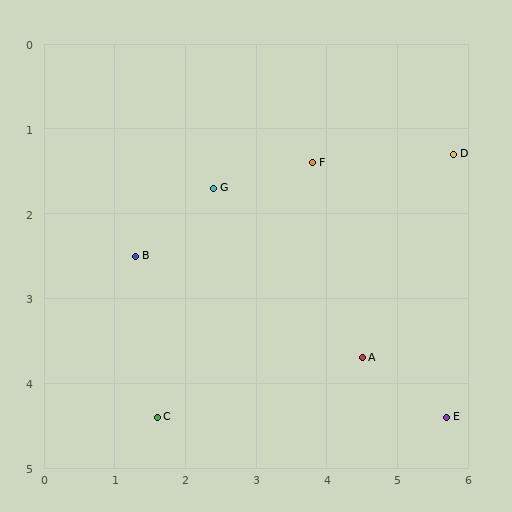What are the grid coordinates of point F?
Point F is at approximately (3.8, 1.4).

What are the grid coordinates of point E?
Point E is at approximately (5.7, 4.4).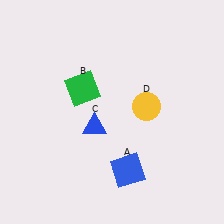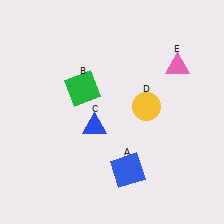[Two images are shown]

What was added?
A pink triangle (E) was added in Image 2.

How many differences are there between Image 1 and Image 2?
There is 1 difference between the two images.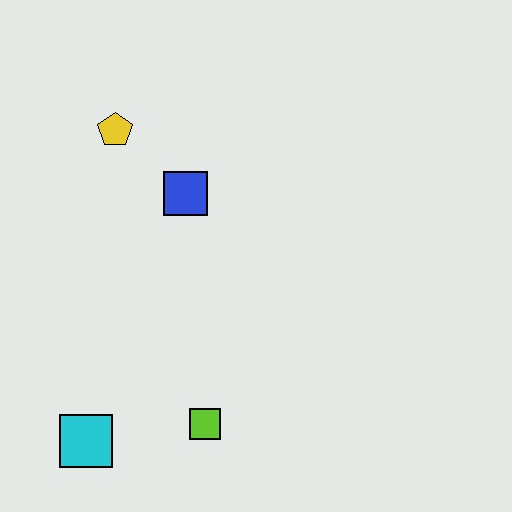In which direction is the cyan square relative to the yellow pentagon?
The cyan square is below the yellow pentagon.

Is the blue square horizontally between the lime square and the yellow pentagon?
Yes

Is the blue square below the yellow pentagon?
Yes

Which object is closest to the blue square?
The yellow pentagon is closest to the blue square.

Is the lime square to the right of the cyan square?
Yes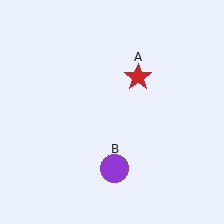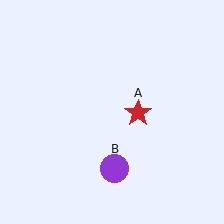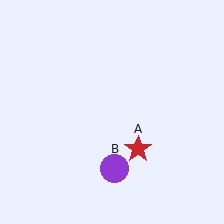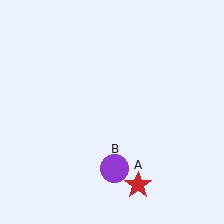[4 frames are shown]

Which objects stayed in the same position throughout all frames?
Purple circle (object B) remained stationary.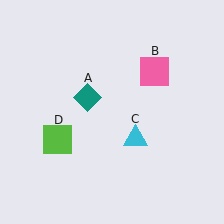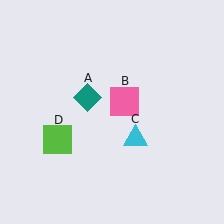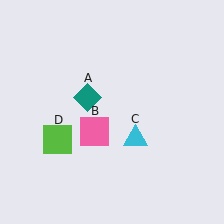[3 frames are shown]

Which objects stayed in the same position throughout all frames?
Teal diamond (object A) and cyan triangle (object C) and lime square (object D) remained stationary.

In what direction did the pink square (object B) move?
The pink square (object B) moved down and to the left.